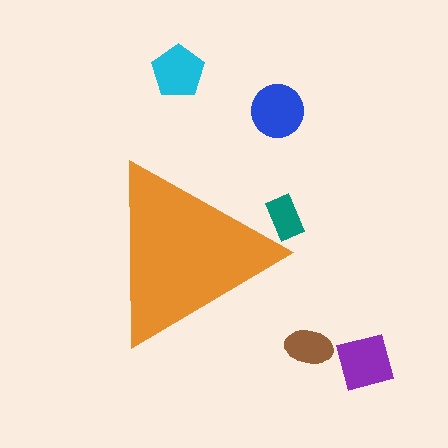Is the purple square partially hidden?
No, the purple square is fully visible.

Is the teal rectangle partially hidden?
Yes, the teal rectangle is partially hidden behind the orange triangle.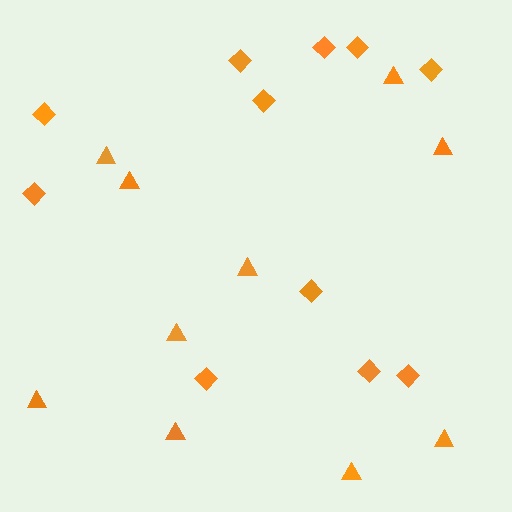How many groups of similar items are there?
There are 2 groups: one group of diamonds (11) and one group of triangles (10).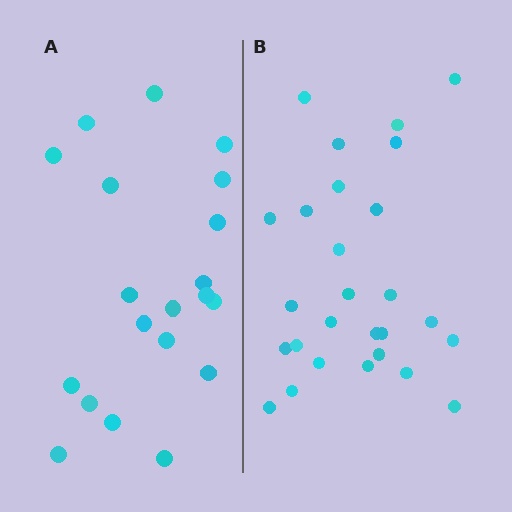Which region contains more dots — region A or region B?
Region B (the right region) has more dots.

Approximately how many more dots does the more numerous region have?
Region B has roughly 8 or so more dots than region A.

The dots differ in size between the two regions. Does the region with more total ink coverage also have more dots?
No. Region A has more total ink coverage because its dots are larger, but region B actually contains more individual dots. Total area can be misleading — the number of items is what matters here.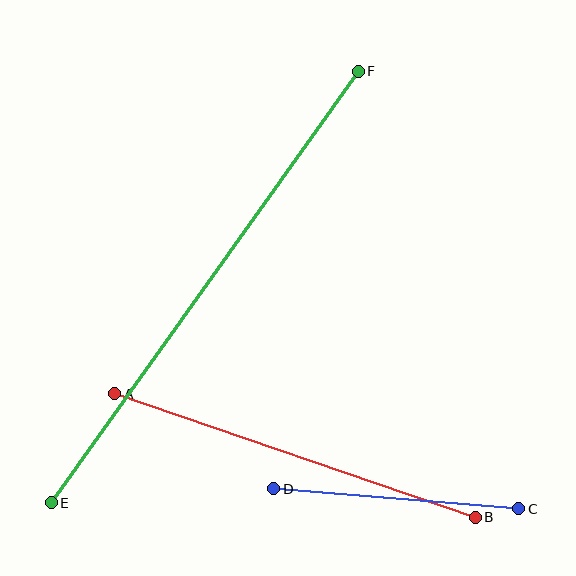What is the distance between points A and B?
The distance is approximately 381 pixels.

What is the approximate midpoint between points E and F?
The midpoint is at approximately (205, 287) pixels.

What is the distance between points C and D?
The distance is approximately 246 pixels.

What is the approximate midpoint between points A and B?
The midpoint is at approximately (295, 456) pixels.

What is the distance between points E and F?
The distance is approximately 529 pixels.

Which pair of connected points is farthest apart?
Points E and F are farthest apart.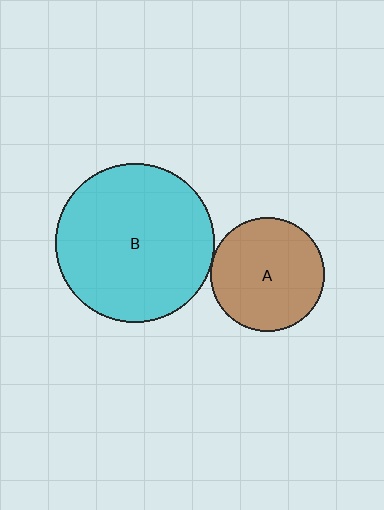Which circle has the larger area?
Circle B (cyan).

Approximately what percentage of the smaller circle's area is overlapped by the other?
Approximately 5%.